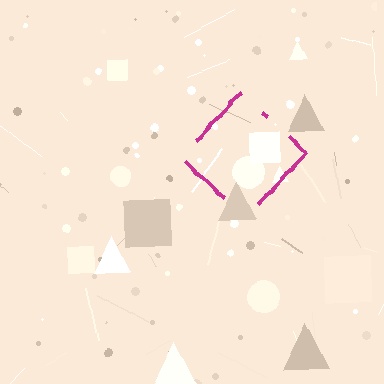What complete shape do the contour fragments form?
The contour fragments form a diamond.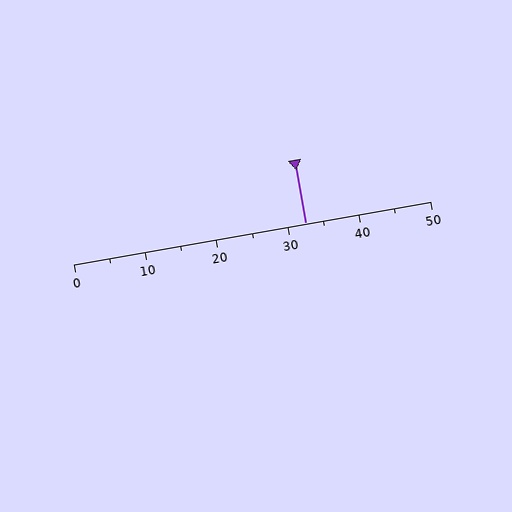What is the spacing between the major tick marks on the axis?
The major ticks are spaced 10 apart.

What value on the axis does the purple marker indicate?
The marker indicates approximately 32.5.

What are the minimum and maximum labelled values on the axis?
The axis runs from 0 to 50.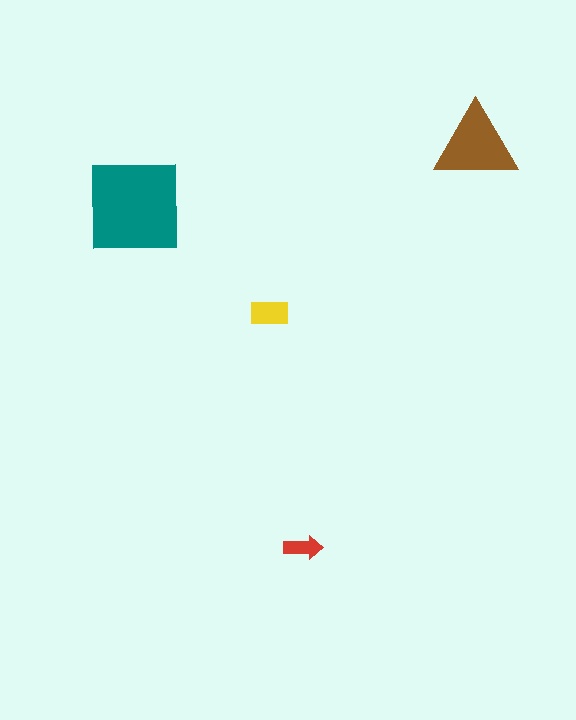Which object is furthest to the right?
The brown triangle is rightmost.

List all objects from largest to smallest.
The teal square, the brown triangle, the yellow rectangle, the red arrow.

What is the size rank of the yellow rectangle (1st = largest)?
3rd.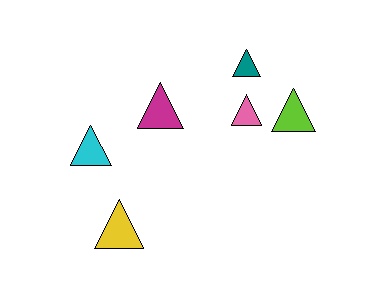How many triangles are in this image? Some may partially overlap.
There are 6 triangles.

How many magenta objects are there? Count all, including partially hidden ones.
There is 1 magenta object.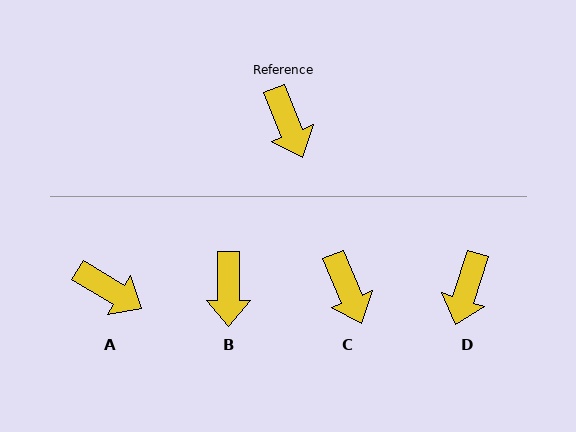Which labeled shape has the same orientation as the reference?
C.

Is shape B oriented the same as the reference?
No, it is off by about 23 degrees.